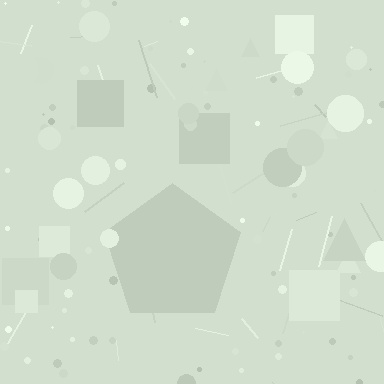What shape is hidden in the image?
A pentagon is hidden in the image.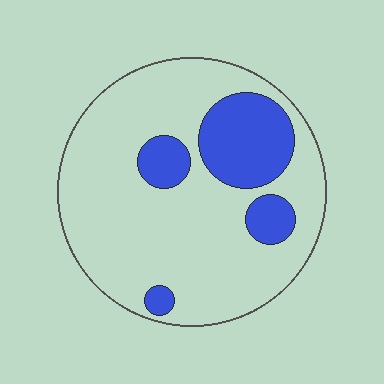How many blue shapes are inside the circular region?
4.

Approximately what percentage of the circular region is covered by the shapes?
Approximately 20%.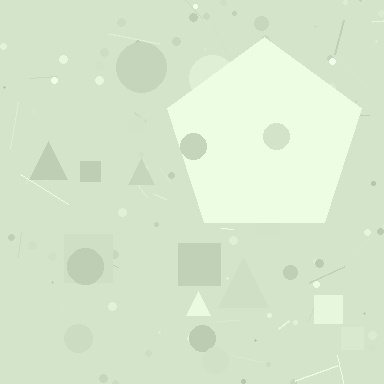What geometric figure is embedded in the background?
A pentagon is embedded in the background.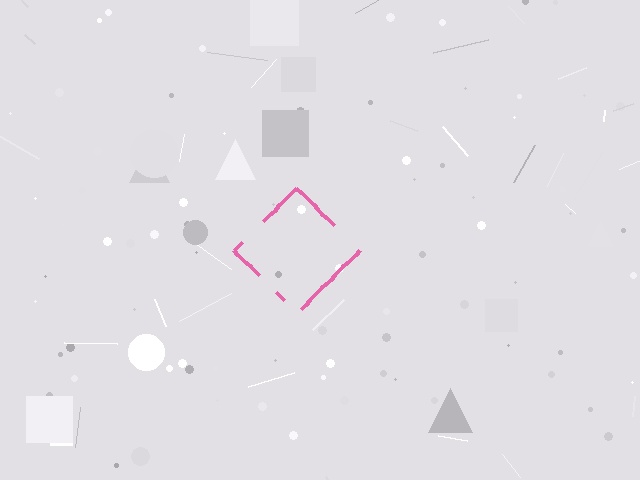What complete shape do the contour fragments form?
The contour fragments form a diamond.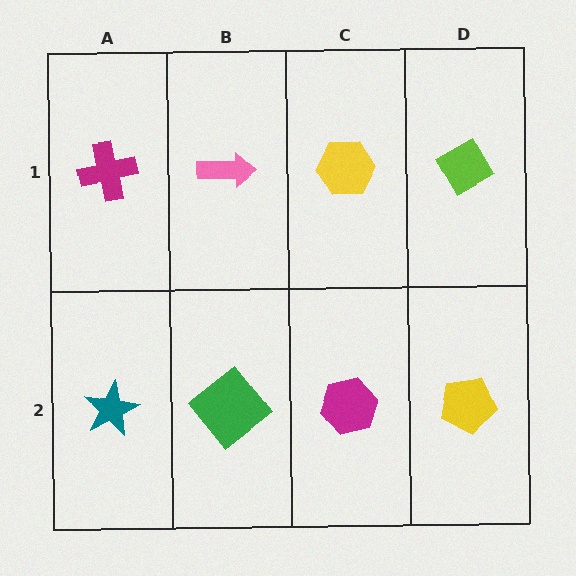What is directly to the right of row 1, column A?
A pink arrow.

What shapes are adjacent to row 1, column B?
A green diamond (row 2, column B), a magenta cross (row 1, column A), a yellow hexagon (row 1, column C).